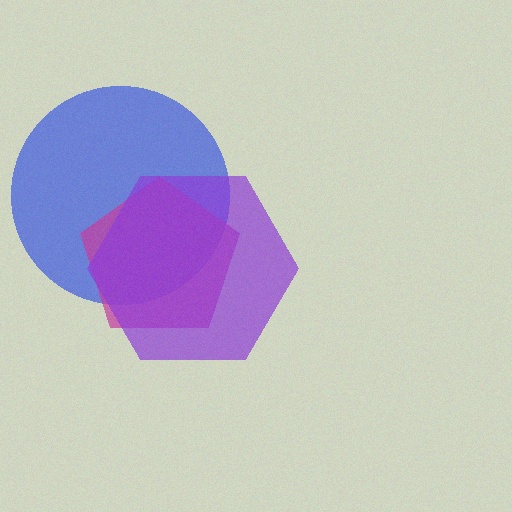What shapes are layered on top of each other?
The layered shapes are: a blue circle, a magenta pentagon, a purple hexagon.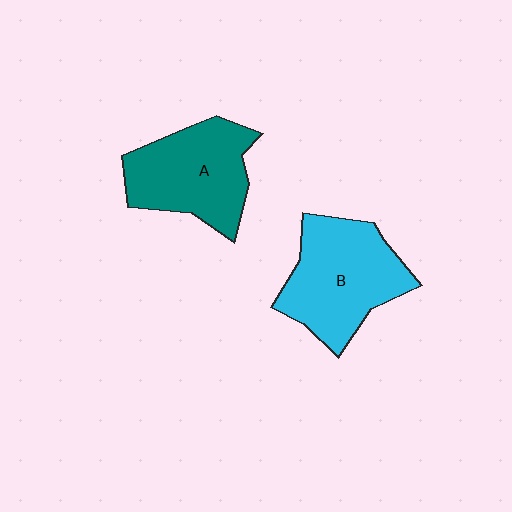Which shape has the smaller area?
Shape A (teal).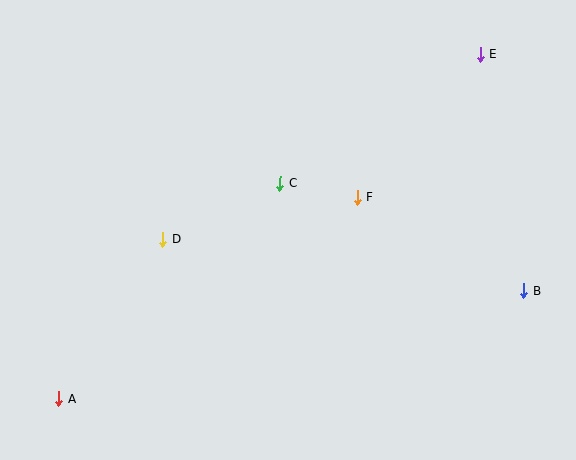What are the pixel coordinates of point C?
Point C is at (280, 183).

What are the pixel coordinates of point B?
Point B is at (524, 291).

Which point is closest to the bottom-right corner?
Point B is closest to the bottom-right corner.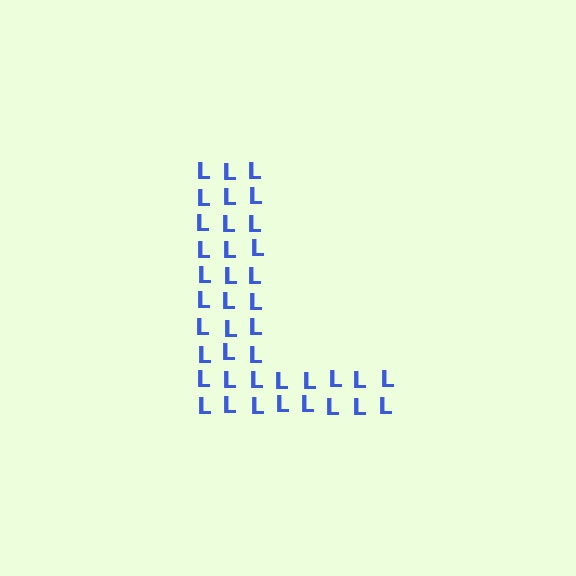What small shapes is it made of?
It is made of small letter L's.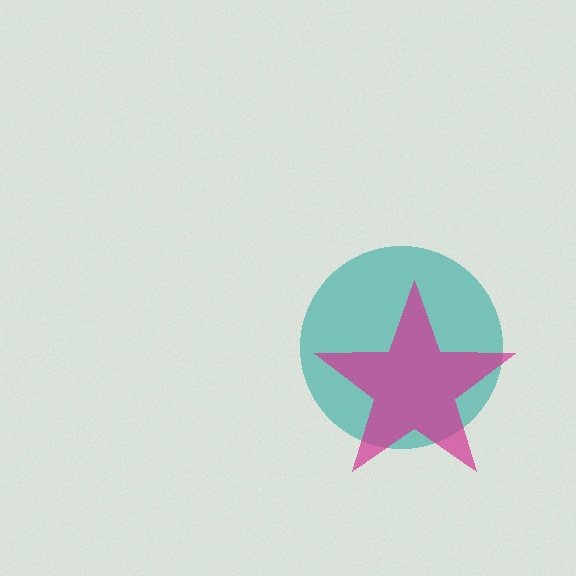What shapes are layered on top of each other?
The layered shapes are: a teal circle, a magenta star.